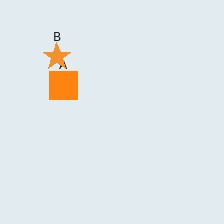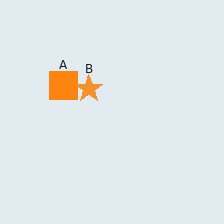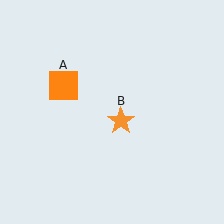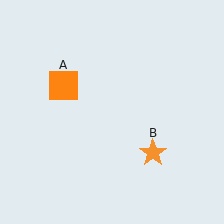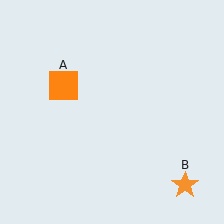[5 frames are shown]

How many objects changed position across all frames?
1 object changed position: orange star (object B).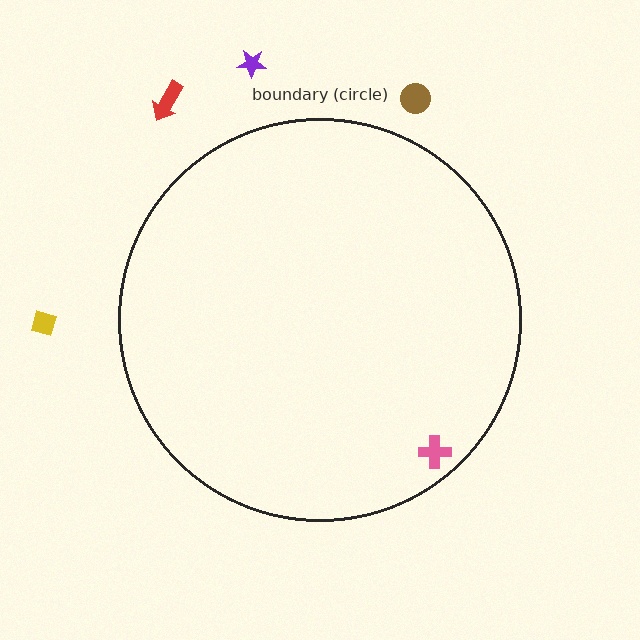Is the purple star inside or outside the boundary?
Outside.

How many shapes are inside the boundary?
1 inside, 4 outside.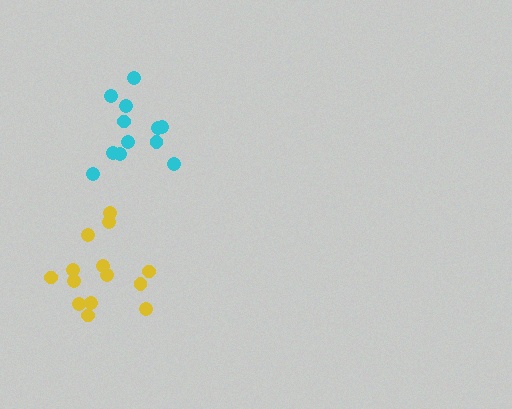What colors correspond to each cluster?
The clusters are colored: cyan, yellow.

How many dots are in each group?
Group 1: 12 dots, Group 2: 14 dots (26 total).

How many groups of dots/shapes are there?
There are 2 groups.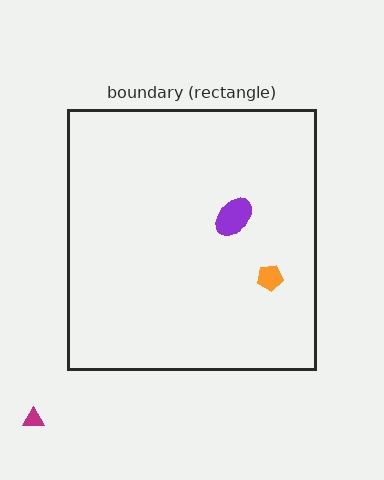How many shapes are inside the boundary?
2 inside, 1 outside.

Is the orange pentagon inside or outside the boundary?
Inside.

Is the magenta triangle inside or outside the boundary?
Outside.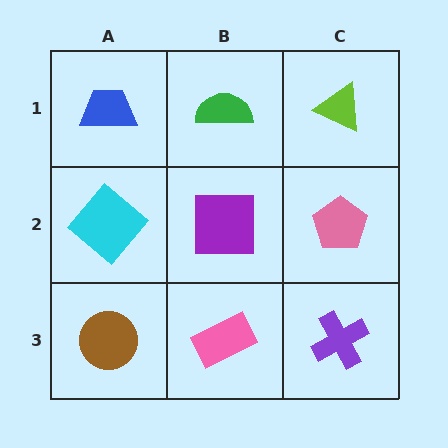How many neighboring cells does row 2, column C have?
3.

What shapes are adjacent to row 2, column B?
A green semicircle (row 1, column B), a pink rectangle (row 3, column B), a cyan diamond (row 2, column A), a pink pentagon (row 2, column C).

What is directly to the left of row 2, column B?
A cyan diamond.